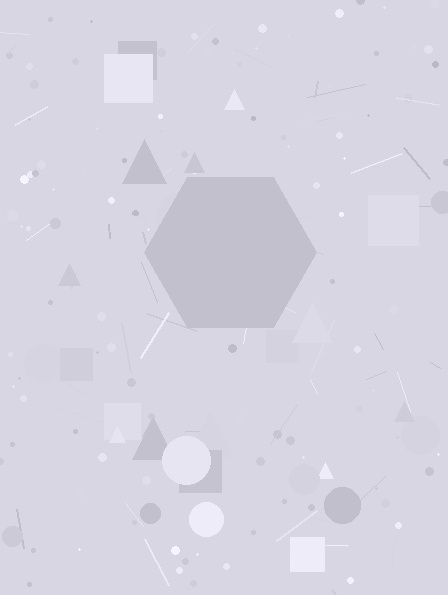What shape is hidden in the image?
A hexagon is hidden in the image.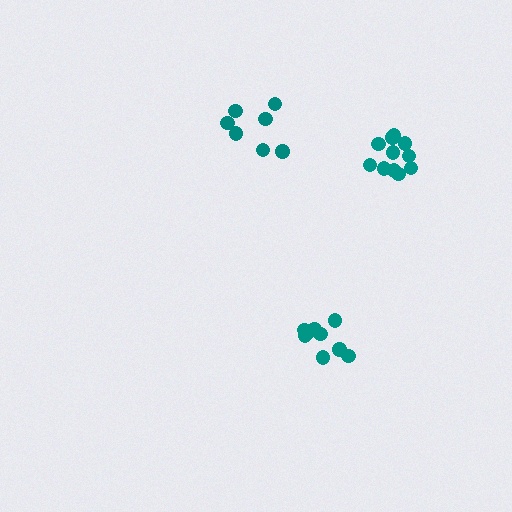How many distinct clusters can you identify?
There are 3 distinct clusters.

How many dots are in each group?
Group 1: 11 dots, Group 2: 7 dots, Group 3: 9 dots (27 total).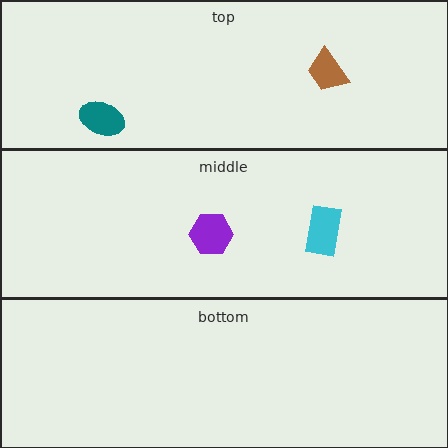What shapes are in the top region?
The brown trapezoid, the teal ellipse.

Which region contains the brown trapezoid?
The top region.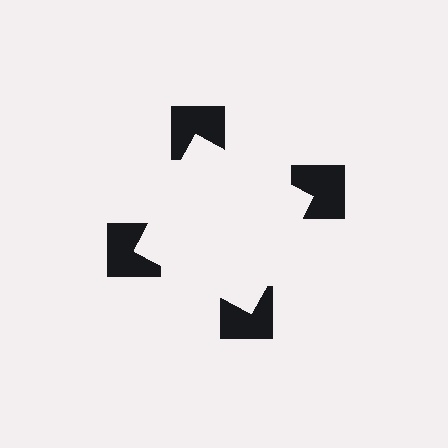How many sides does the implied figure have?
4 sides.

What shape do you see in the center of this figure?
An illusory square — its edges are inferred from the aligned wedge cuts in the notched squares, not physically drawn.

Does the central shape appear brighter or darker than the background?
It typically appears slightly brighter than the background, even though no actual brightness change is drawn.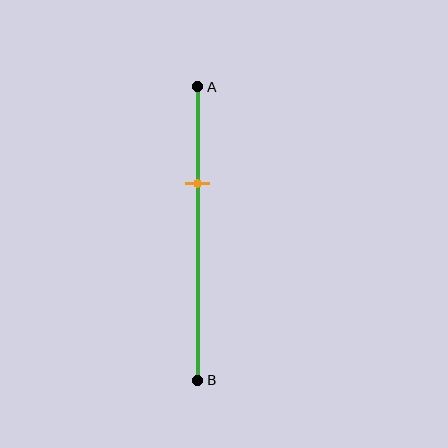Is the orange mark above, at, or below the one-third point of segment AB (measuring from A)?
The orange mark is approximately at the one-third point of segment AB.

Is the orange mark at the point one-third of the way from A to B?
Yes, the mark is approximately at the one-third point.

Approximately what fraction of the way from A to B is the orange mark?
The orange mark is approximately 35% of the way from A to B.